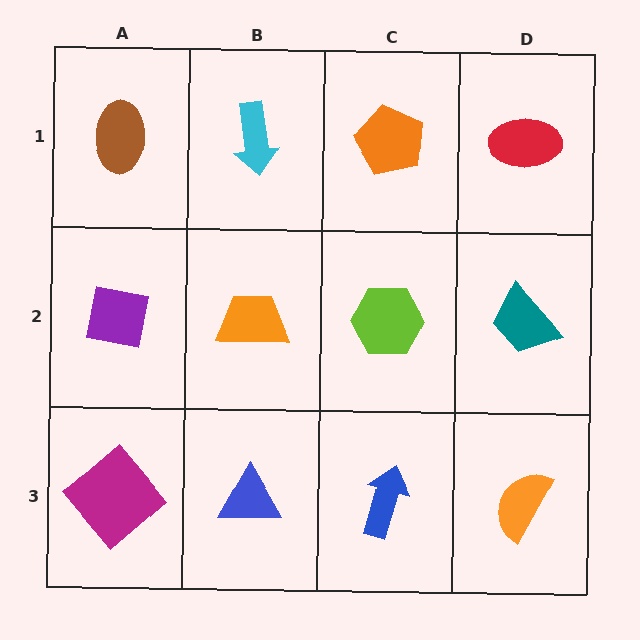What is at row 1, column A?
A brown ellipse.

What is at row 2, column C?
A lime hexagon.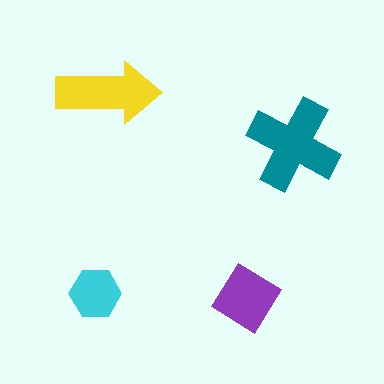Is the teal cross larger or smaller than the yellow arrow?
Larger.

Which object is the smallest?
The cyan hexagon.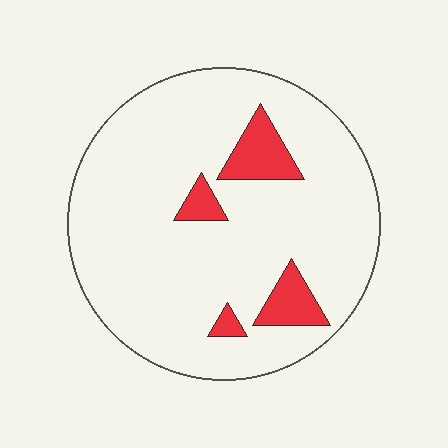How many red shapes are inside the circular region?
4.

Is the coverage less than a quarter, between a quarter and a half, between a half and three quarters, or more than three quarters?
Less than a quarter.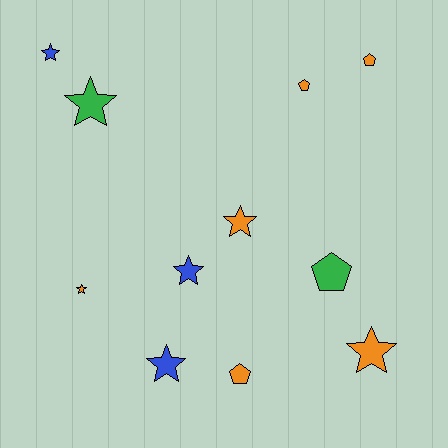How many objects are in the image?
There are 11 objects.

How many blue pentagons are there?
There are no blue pentagons.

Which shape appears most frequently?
Star, with 7 objects.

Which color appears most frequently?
Orange, with 6 objects.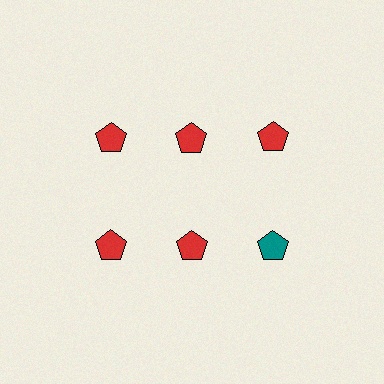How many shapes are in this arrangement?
There are 6 shapes arranged in a grid pattern.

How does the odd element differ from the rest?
It has a different color: teal instead of red.